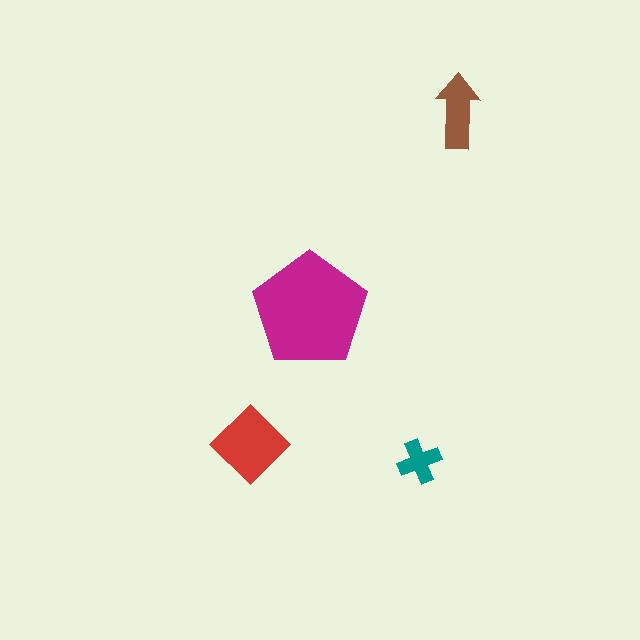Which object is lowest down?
The teal cross is bottommost.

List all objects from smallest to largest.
The teal cross, the brown arrow, the red diamond, the magenta pentagon.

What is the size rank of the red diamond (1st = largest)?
2nd.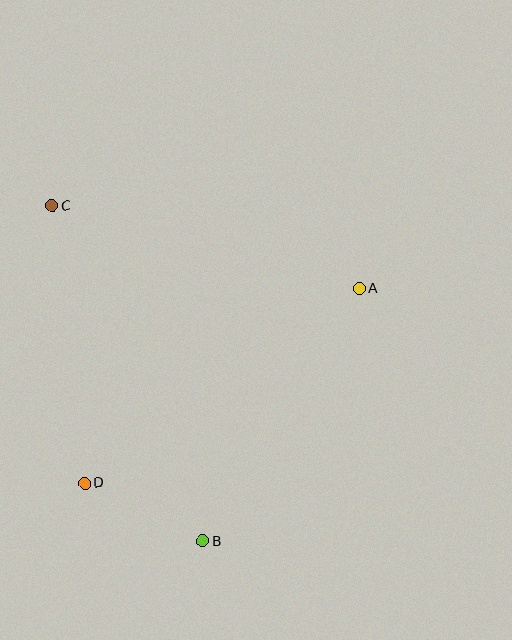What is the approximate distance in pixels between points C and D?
The distance between C and D is approximately 279 pixels.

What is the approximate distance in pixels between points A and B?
The distance between A and B is approximately 297 pixels.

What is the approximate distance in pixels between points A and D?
The distance between A and D is approximately 336 pixels.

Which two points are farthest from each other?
Points B and C are farthest from each other.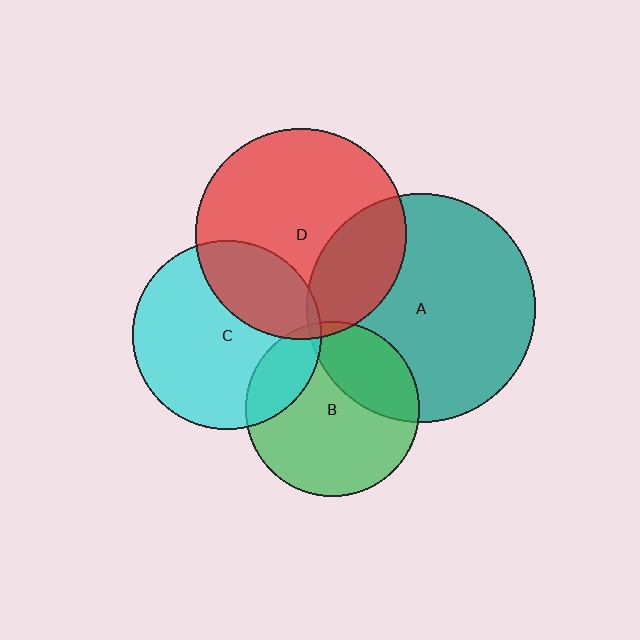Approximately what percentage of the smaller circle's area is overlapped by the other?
Approximately 30%.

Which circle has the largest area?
Circle A (teal).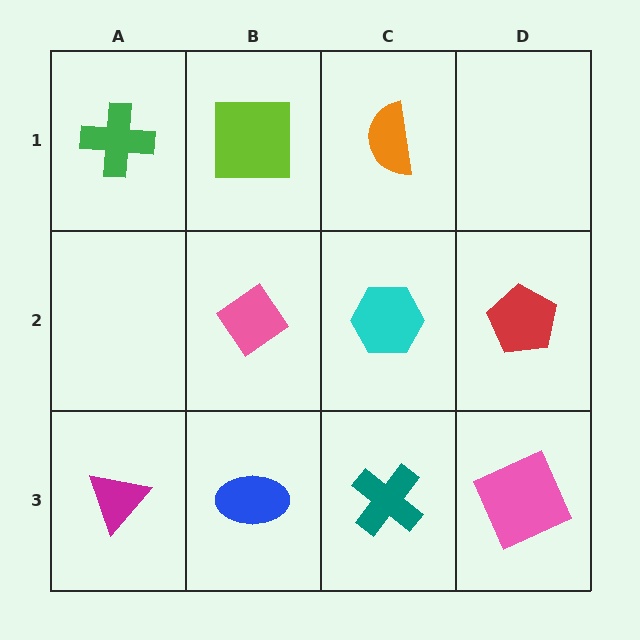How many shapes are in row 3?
4 shapes.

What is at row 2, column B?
A pink diamond.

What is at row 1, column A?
A green cross.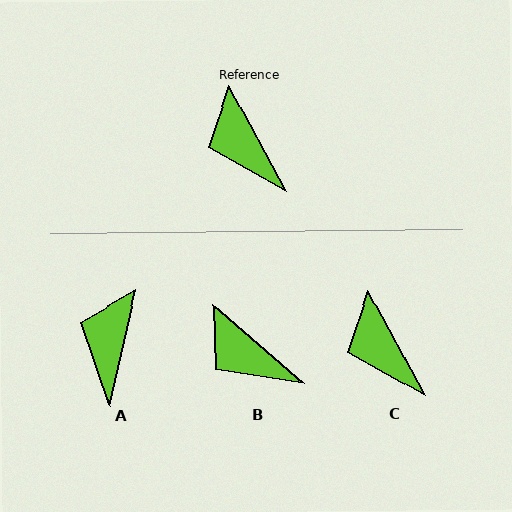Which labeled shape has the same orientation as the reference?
C.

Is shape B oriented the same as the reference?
No, it is off by about 20 degrees.